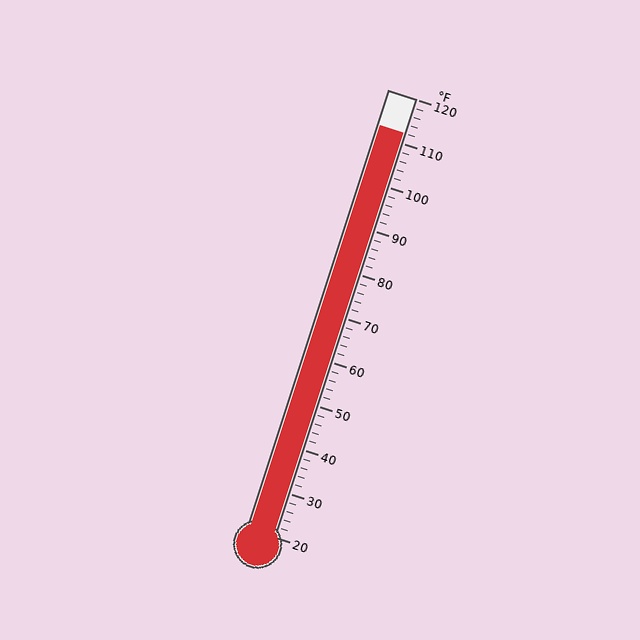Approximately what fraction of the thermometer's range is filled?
The thermometer is filled to approximately 90% of its range.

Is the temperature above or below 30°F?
The temperature is above 30°F.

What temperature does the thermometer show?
The thermometer shows approximately 112°F.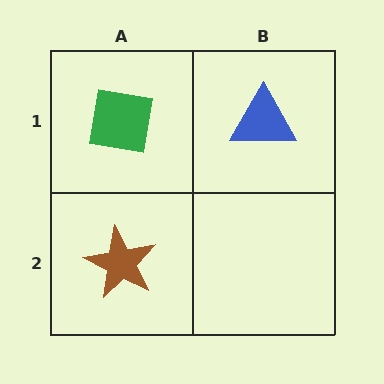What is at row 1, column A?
A green square.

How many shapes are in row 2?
1 shape.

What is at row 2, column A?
A brown star.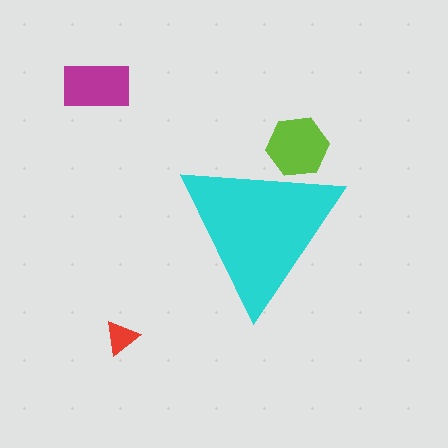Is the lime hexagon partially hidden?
Yes, the lime hexagon is partially hidden behind the cyan triangle.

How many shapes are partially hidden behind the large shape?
1 shape is partially hidden.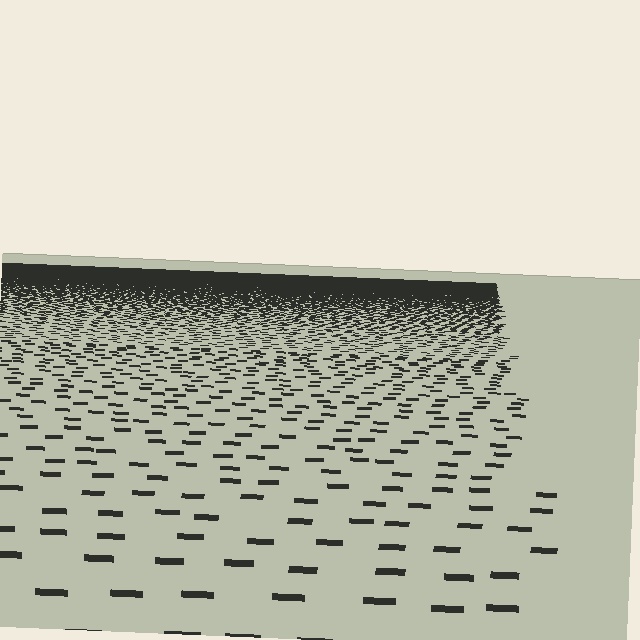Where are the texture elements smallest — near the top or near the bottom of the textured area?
Near the top.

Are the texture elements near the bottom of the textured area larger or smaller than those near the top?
Larger. Near the bottom, elements are closer to the viewer and appear at a bigger on-screen size.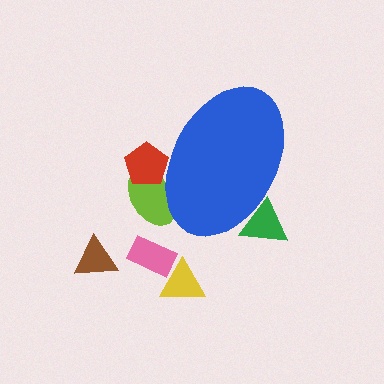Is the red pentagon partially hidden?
Yes, the red pentagon is partially hidden behind the blue ellipse.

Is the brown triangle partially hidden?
No, the brown triangle is fully visible.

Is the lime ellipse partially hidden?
Yes, the lime ellipse is partially hidden behind the blue ellipse.